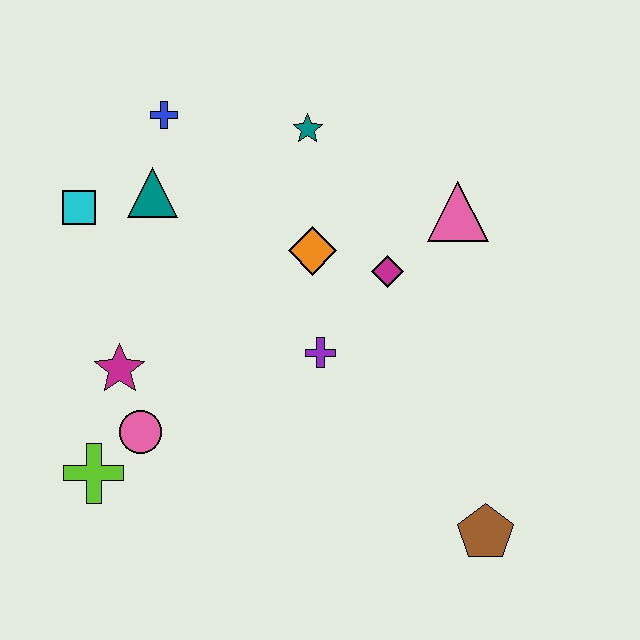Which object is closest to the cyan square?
The teal triangle is closest to the cyan square.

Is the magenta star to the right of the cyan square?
Yes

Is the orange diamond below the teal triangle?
Yes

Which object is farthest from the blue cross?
The brown pentagon is farthest from the blue cross.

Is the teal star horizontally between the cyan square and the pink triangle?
Yes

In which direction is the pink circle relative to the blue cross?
The pink circle is below the blue cross.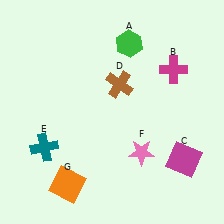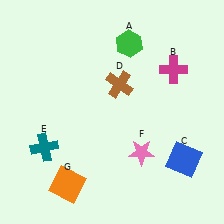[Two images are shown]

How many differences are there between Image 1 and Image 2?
There is 1 difference between the two images.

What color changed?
The square (C) changed from magenta in Image 1 to blue in Image 2.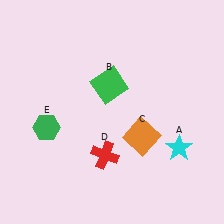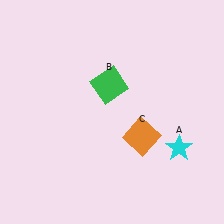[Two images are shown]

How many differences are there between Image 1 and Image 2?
There are 2 differences between the two images.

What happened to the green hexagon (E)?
The green hexagon (E) was removed in Image 2. It was in the bottom-left area of Image 1.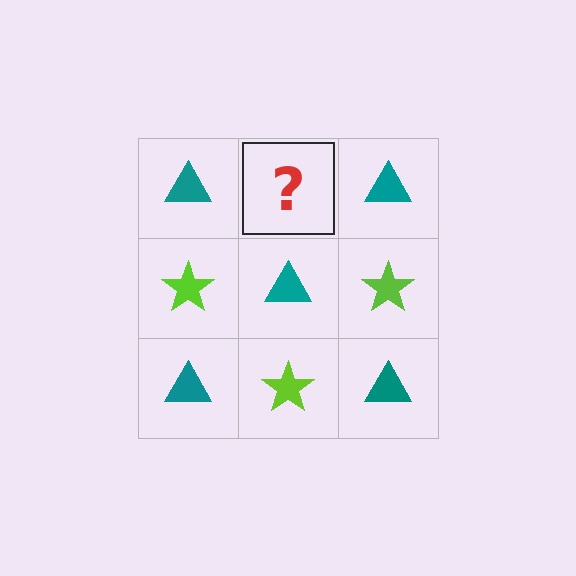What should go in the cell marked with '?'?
The missing cell should contain a lime star.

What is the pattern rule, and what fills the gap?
The rule is that it alternates teal triangle and lime star in a checkerboard pattern. The gap should be filled with a lime star.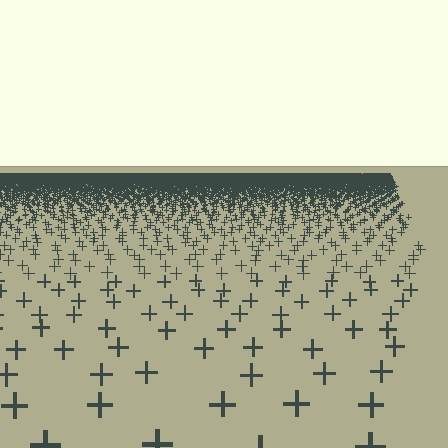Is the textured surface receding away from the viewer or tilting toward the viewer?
The surface is receding away from the viewer. Texture elements get smaller and denser toward the top.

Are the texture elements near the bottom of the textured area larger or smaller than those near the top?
Larger. Near the bottom, elements are closer to the viewer and appear at a bigger on-screen size.